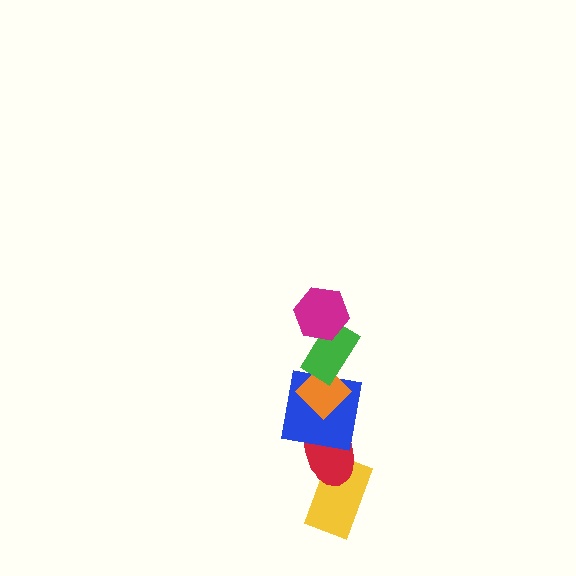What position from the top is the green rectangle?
The green rectangle is 2nd from the top.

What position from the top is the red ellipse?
The red ellipse is 5th from the top.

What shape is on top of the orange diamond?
The green rectangle is on top of the orange diamond.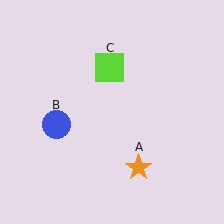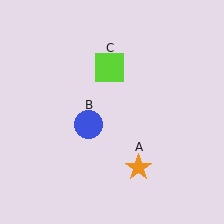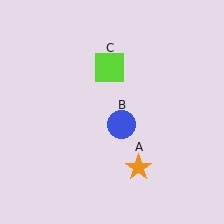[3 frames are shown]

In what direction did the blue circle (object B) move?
The blue circle (object B) moved right.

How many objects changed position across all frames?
1 object changed position: blue circle (object B).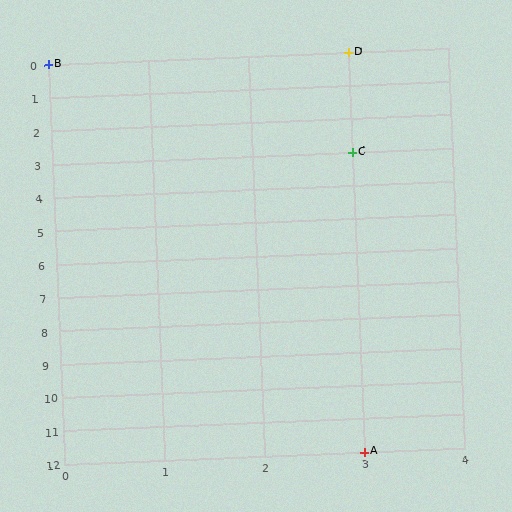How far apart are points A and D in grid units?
Points A and D are 12 rows apart.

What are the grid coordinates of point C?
Point C is at grid coordinates (3, 3).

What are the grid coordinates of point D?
Point D is at grid coordinates (3, 0).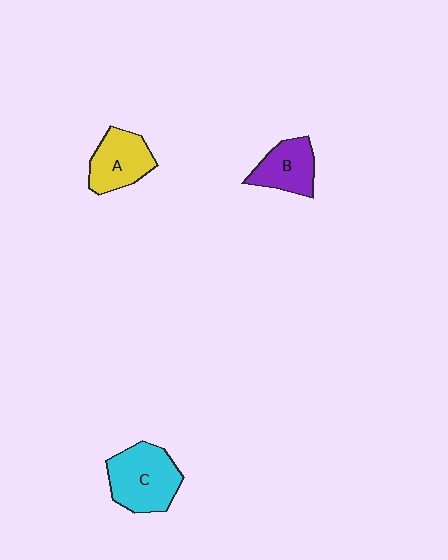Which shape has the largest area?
Shape C (cyan).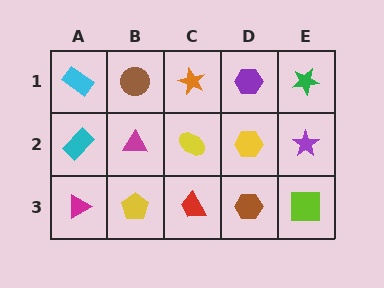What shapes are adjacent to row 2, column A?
A cyan rectangle (row 1, column A), a magenta triangle (row 3, column A), a magenta triangle (row 2, column B).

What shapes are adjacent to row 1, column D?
A yellow hexagon (row 2, column D), an orange star (row 1, column C), a green star (row 1, column E).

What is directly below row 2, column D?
A brown hexagon.